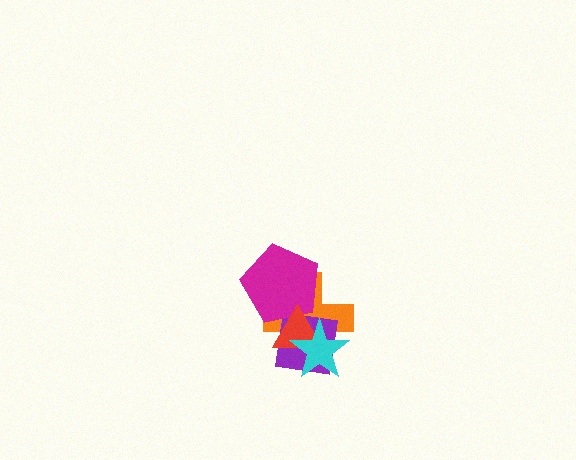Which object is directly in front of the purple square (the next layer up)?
The magenta pentagon is directly in front of the purple square.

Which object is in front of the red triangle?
The cyan star is in front of the red triangle.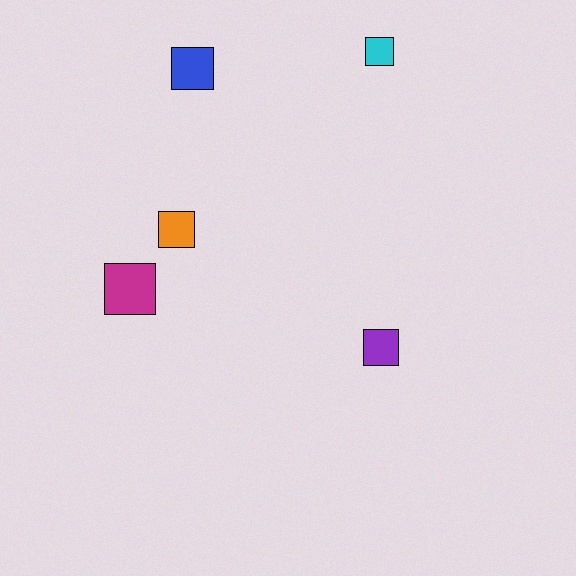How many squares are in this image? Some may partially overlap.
There are 5 squares.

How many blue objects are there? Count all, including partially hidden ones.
There is 1 blue object.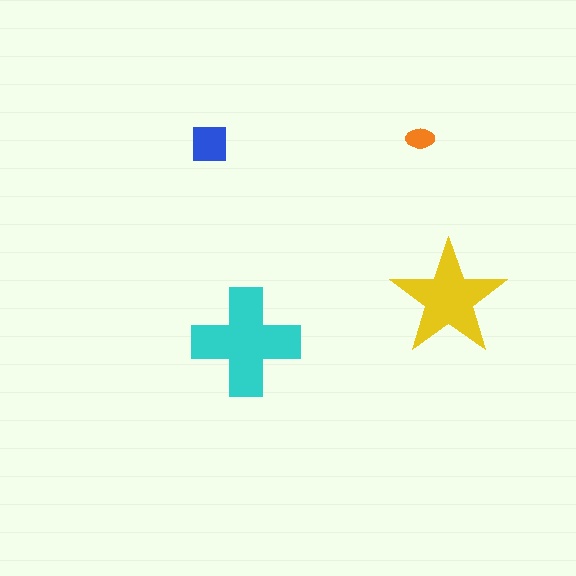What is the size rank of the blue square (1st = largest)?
3rd.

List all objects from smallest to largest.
The orange ellipse, the blue square, the yellow star, the cyan cross.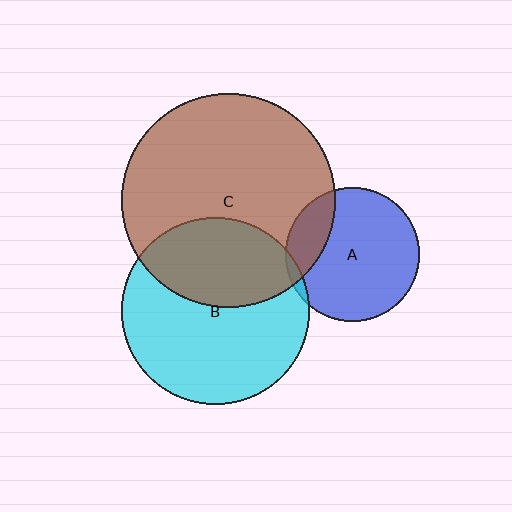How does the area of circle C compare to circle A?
Approximately 2.5 times.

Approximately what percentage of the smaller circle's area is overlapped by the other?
Approximately 20%.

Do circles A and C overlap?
Yes.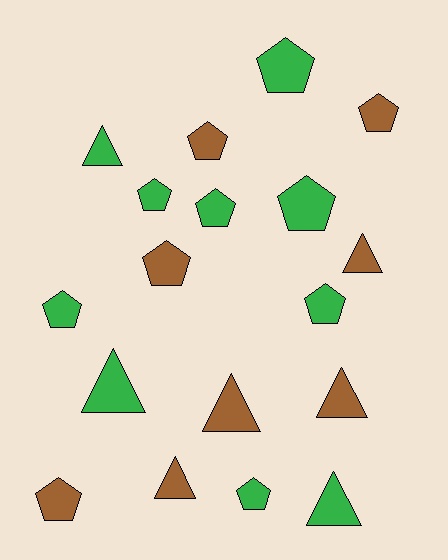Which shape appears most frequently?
Pentagon, with 11 objects.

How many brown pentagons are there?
There are 4 brown pentagons.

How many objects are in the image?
There are 18 objects.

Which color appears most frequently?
Green, with 10 objects.